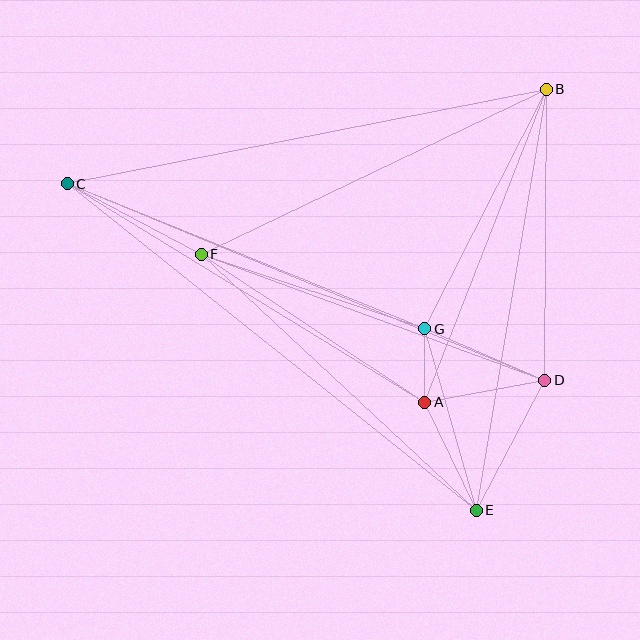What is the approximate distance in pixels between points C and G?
The distance between C and G is approximately 386 pixels.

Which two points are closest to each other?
Points A and G are closest to each other.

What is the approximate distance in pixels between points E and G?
The distance between E and G is approximately 188 pixels.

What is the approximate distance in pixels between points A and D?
The distance between A and D is approximately 122 pixels.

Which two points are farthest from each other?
Points C and E are farthest from each other.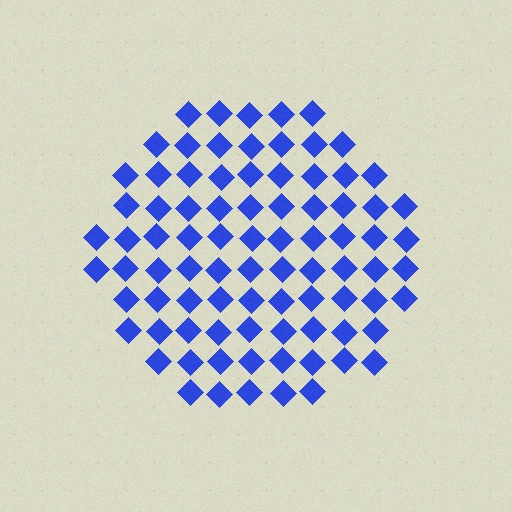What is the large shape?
The large shape is a circle.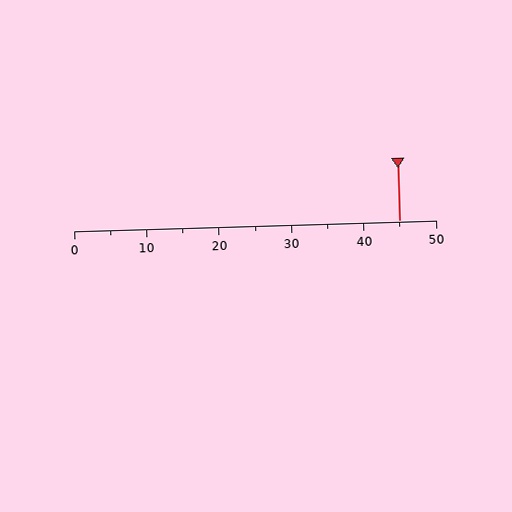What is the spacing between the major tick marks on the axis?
The major ticks are spaced 10 apart.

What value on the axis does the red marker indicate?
The marker indicates approximately 45.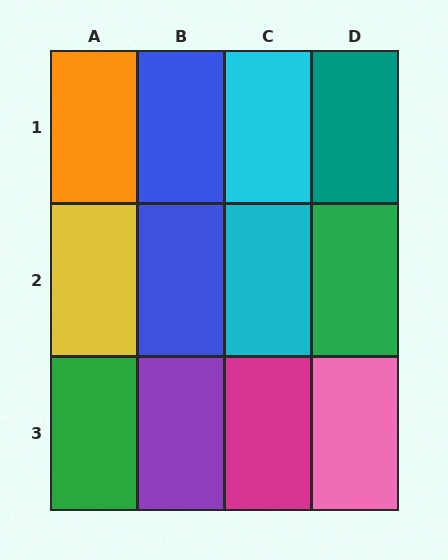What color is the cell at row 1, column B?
Blue.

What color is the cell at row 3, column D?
Pink.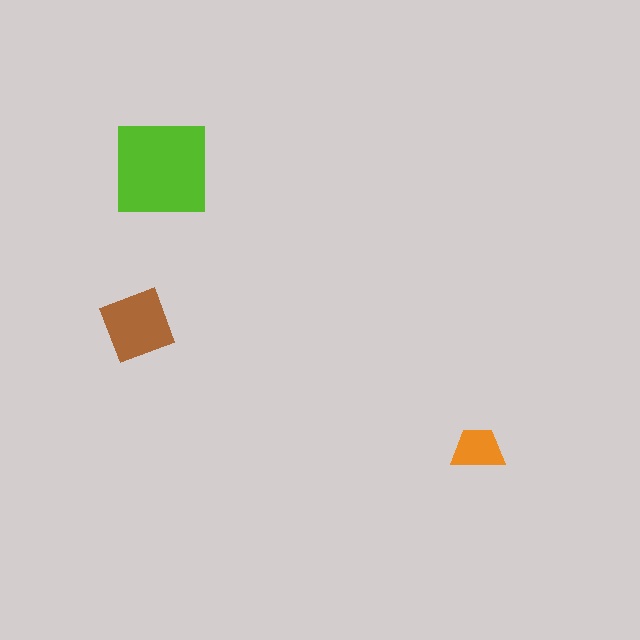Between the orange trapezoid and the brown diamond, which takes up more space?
The brown diamond.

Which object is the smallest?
The orange trapezoid.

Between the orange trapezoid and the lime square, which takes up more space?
The lime square.